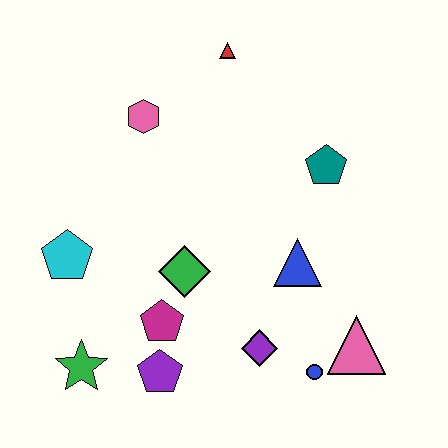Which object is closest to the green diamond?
The magenta pentagon is closest to the green diamond.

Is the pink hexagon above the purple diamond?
Yes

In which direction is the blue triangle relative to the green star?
The blue triangle is to the right of the green star.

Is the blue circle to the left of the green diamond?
No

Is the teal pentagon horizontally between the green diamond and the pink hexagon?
No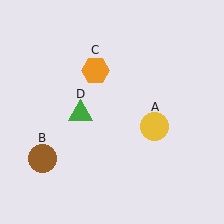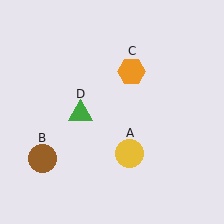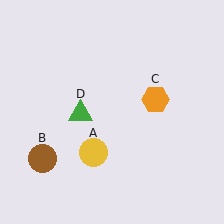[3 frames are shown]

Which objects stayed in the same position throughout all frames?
Brown circle (object B) and green triangle (object D) remained stationary.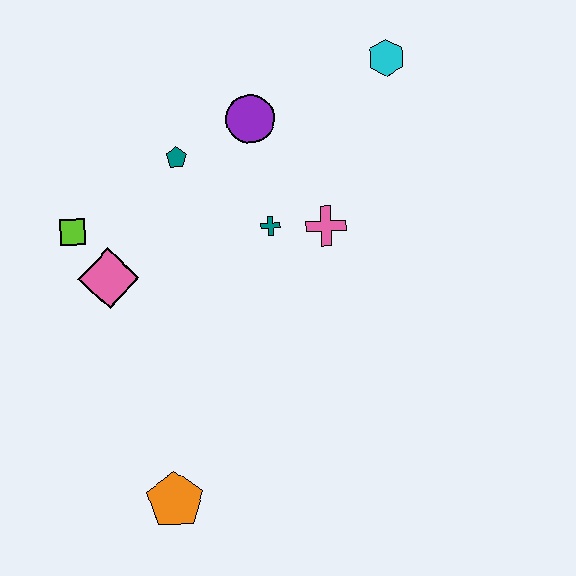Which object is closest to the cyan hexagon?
The purple circle is closest to the cyan hexagon.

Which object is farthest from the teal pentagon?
The orange pentagon is farthest from the teal pentagon.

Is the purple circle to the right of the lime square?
Yes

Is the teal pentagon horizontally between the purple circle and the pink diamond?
Yes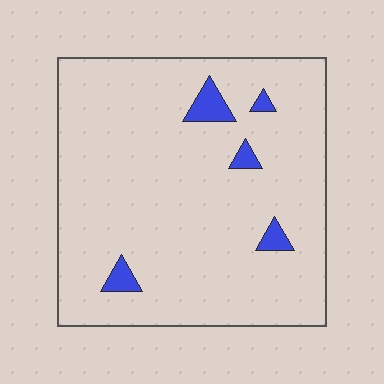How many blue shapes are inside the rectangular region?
5.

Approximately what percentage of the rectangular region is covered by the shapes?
Approximately 5%.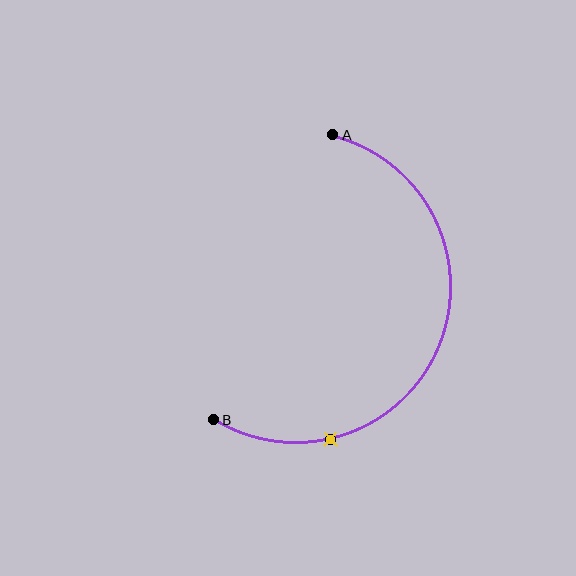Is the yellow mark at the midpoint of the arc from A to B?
No. The yellow mark lies on the arc but is closer to endpoint B. The arc midpoint would be at the point on the curve equidistant along the arc from both A and B.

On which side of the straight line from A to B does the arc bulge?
The arc bulges to the right of the straight line connecting A and B.